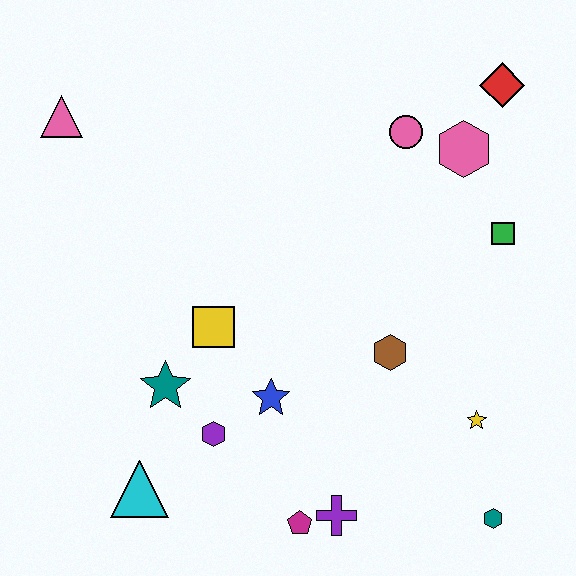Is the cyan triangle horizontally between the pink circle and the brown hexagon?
No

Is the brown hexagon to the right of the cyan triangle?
Yes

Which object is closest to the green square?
The pink hexagon is closest to the green square.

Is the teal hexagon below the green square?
Yes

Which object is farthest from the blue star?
The red diamond is farthest from the blue star.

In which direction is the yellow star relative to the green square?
The yellow star is below the green square.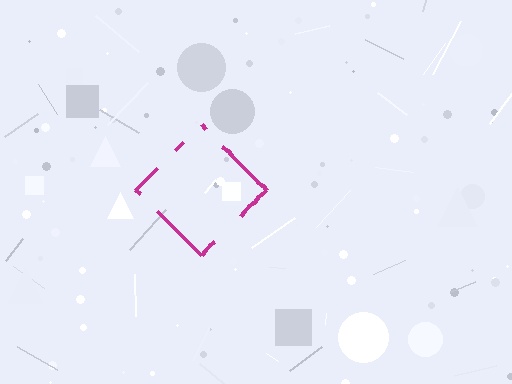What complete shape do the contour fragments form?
The contour fragments form a diamond.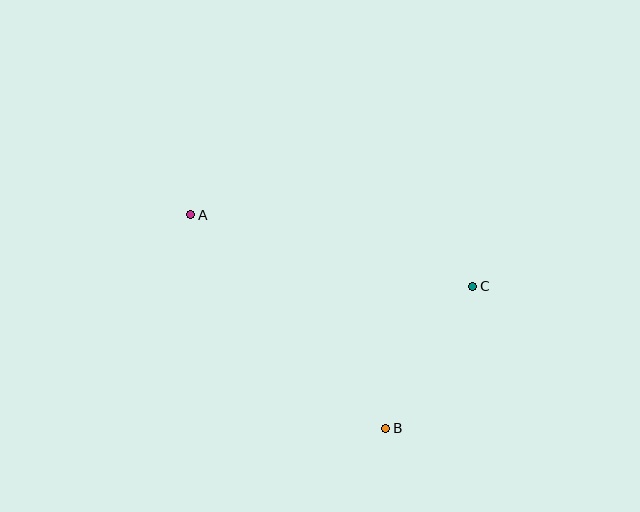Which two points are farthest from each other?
Points A and C are farthest from each other.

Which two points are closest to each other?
Points B and C are closest to each other.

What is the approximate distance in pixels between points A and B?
The distance between A and B is approximately 289 pixels.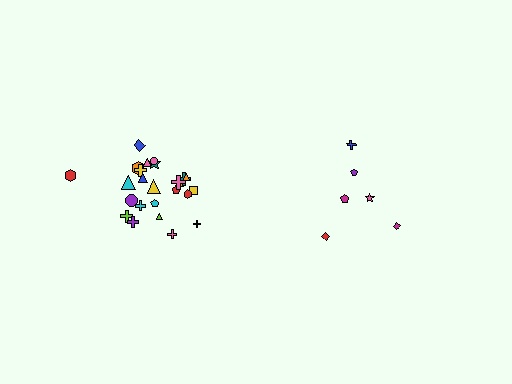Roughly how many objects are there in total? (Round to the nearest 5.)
Roughly 30 objects in total.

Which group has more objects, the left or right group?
The left group.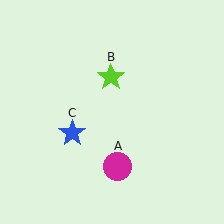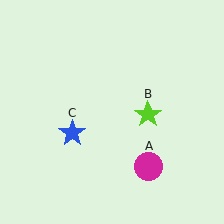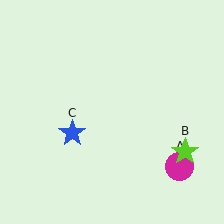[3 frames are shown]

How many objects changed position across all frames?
2 objects changed position: magenta circle (object A), lime star (object B).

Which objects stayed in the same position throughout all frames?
Blue star (object C) remained stationary.